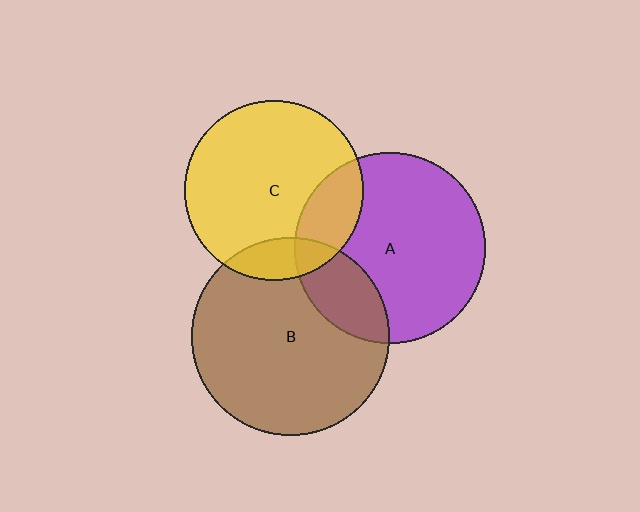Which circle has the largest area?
Circle B (brown).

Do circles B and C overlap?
Yes.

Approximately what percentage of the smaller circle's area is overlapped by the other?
Approximately 15%.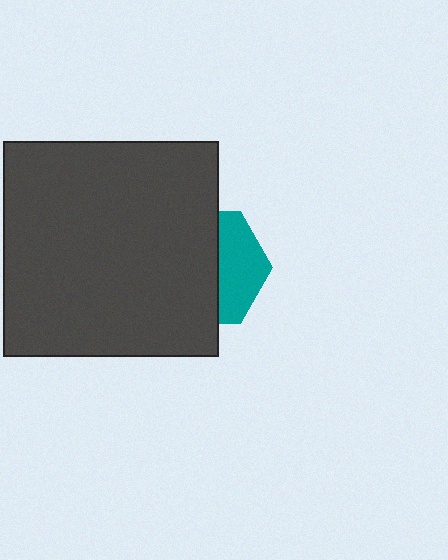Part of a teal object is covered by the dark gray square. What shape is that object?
It is a hexagon.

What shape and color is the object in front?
The object in front is a dark gray square.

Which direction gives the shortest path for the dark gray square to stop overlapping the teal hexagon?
Moving left gives the shortest separation.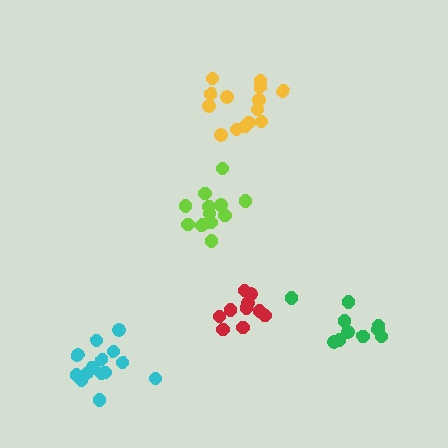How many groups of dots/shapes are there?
There are 5 groups.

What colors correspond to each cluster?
The clusters are colored: red, lime, green, cyan, yellow.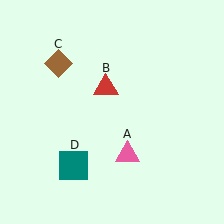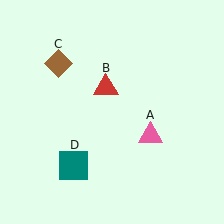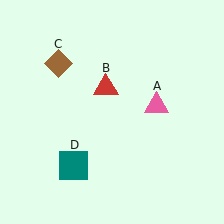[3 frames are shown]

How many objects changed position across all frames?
1 object changed position: pink triangle (object A).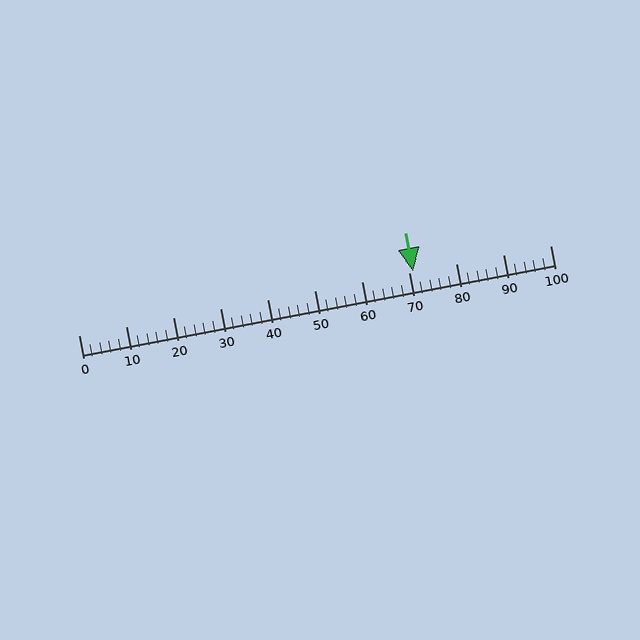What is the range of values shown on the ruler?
The ruler shows values from 0 to 100.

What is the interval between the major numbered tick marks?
The major tick marks are spaced 10 units apart.